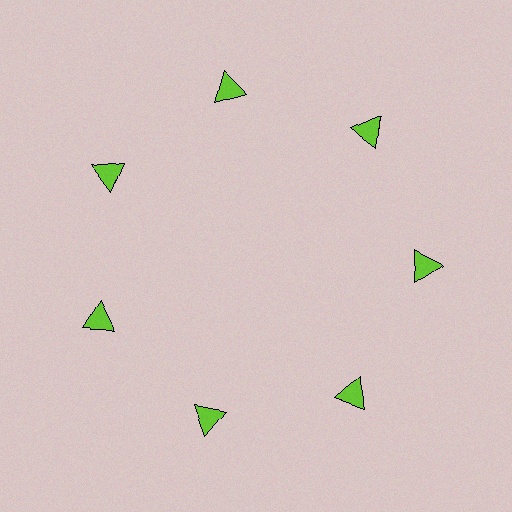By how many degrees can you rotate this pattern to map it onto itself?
The pattern maps onto itself every 51 degrees of rotation.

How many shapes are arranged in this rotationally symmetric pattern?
There are 7 shapes, arranged in 7 groups of 1.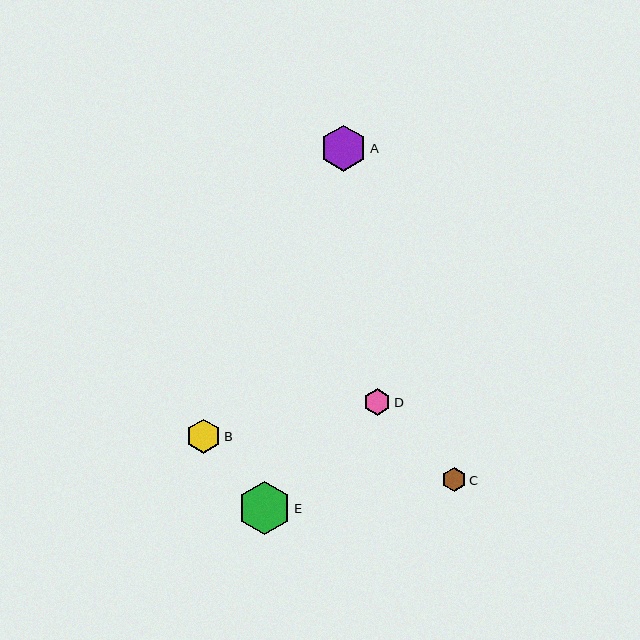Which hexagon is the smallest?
Hexagon C is the smallest with a size of approximately 24 pixels.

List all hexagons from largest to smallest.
From largest to smallest: E, A, B, D, C.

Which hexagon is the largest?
Hexagon E is the largest with a size of approximately 53 pixels.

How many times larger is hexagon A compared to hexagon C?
Hexagon A is approximately 1.9 times the size of hexagon C.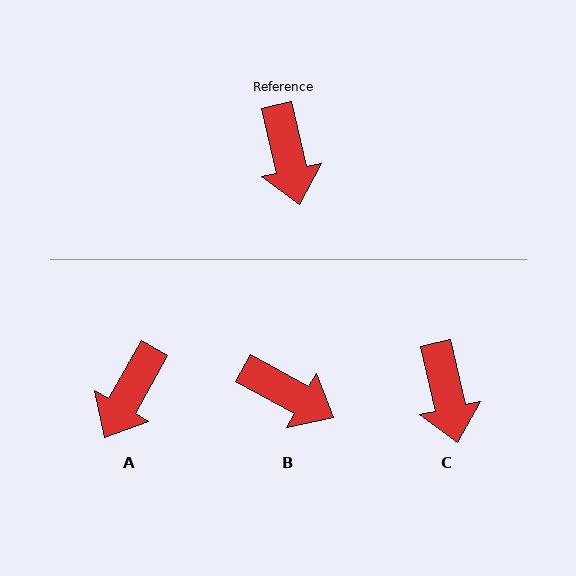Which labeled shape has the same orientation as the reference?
C.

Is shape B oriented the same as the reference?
No, it is off by about 49 degrees.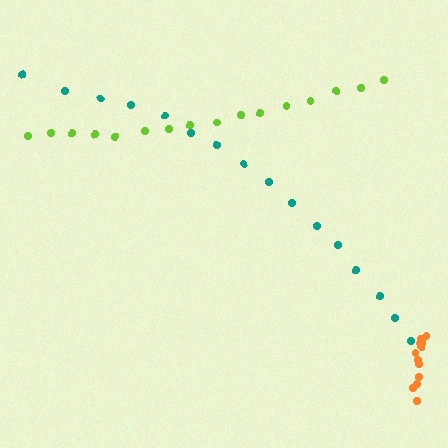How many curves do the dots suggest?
There are 3 distinct paths.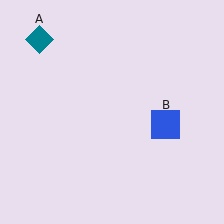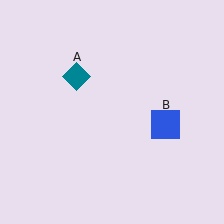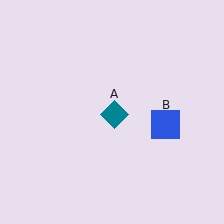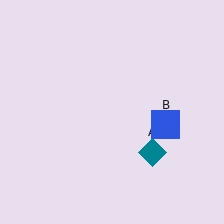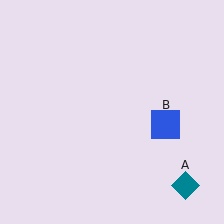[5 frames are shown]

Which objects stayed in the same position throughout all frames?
Blue square (object B) remained stationary.